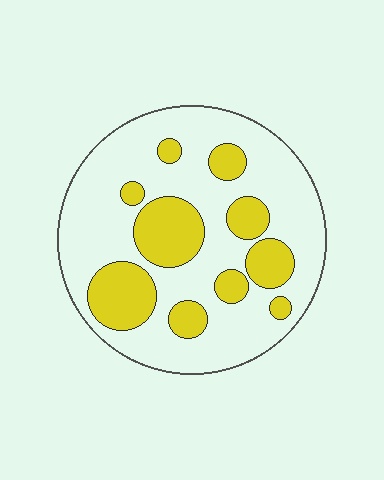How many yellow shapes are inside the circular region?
10.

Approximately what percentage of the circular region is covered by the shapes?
Approximately 30%.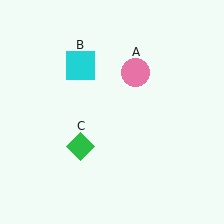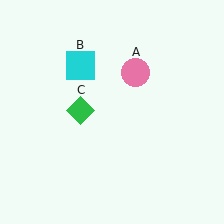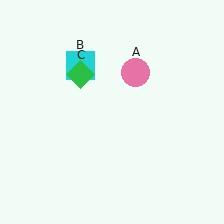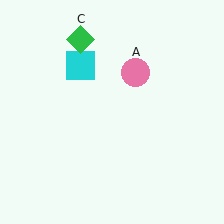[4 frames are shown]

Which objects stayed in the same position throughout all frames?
Pink circle (object A) and cyan square (object B) remained stationary.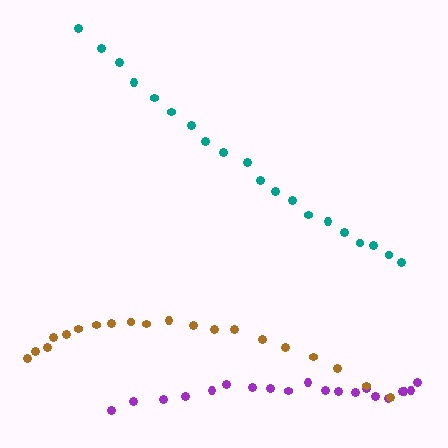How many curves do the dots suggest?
There are 3 distinct paths.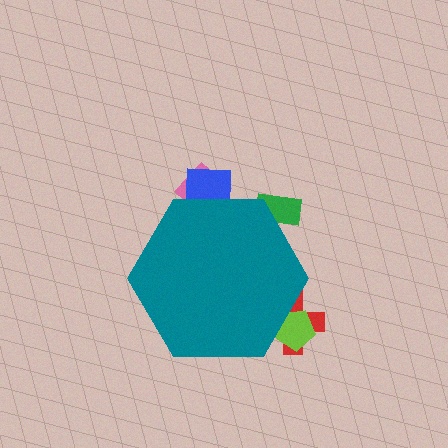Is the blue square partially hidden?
Yes, the blue square is partially hidden behind the teal hexagon.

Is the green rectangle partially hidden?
Yes, the green rectangle is partially hidden behind the teal hexagon.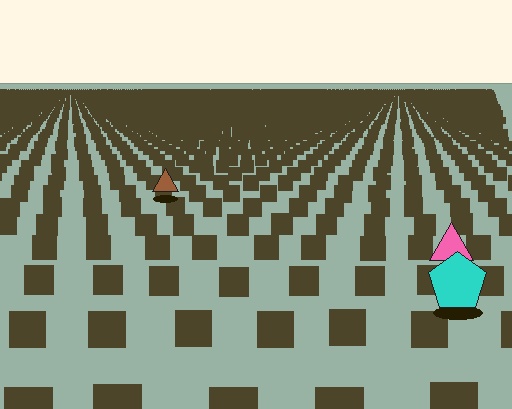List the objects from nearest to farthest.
From nearest to farthest: the cyan pentagon, the pink triangle, the brown triangle.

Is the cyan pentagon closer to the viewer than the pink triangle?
Yes. The cyan pentagon is closer — you can tell from the texture gradient: the ground texture is coarser near it.